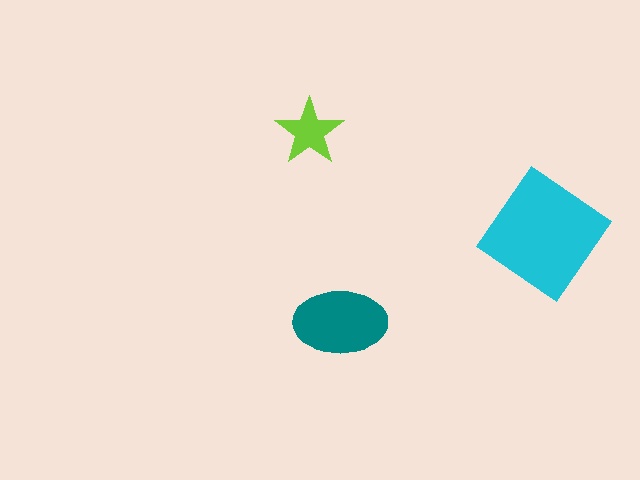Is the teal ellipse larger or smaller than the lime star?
Larger.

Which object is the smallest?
The lime star.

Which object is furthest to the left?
The lime star is leftmost.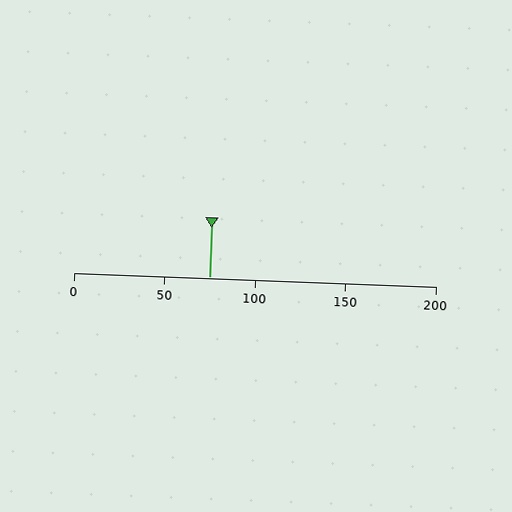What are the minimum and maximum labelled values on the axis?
The axis runs from 0 to 200.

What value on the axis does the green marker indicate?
The marker indicates approximately 75.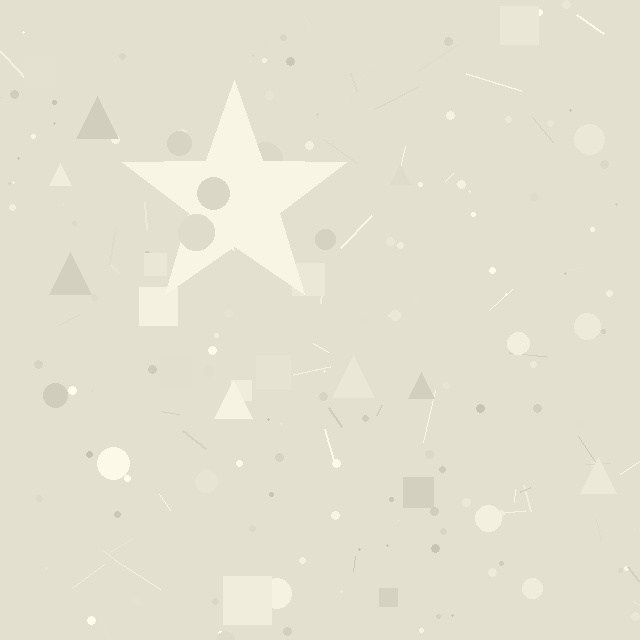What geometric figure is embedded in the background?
A star is embedded in the background.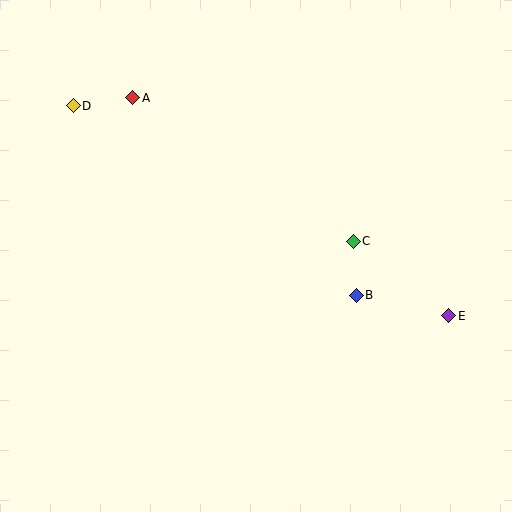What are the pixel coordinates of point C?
Point C is at (353, 241).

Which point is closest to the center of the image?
Point C at (353, 241) is closest to the center.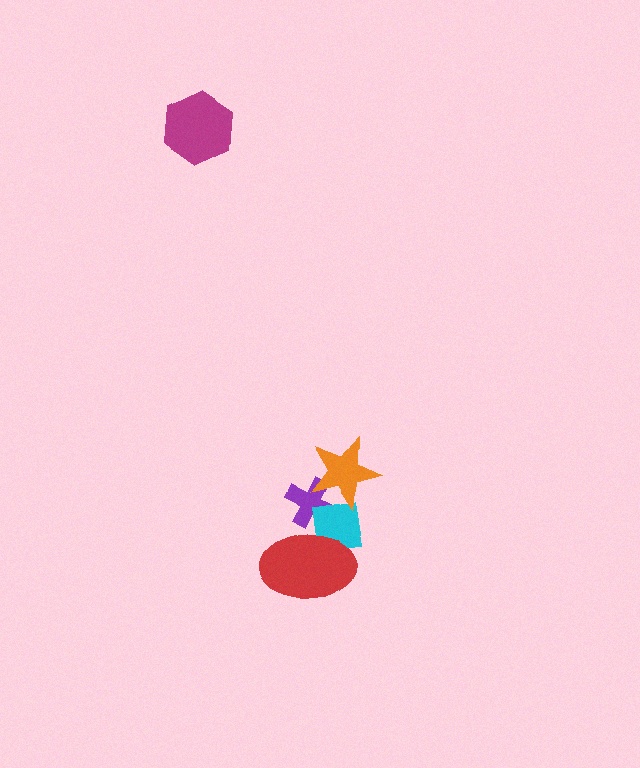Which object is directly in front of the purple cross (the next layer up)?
The cyan square is directly in front of the purple cross.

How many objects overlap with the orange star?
2 objects overlap with the orange star.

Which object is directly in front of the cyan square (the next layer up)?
The red ellipse is directly in front of the cyan square.